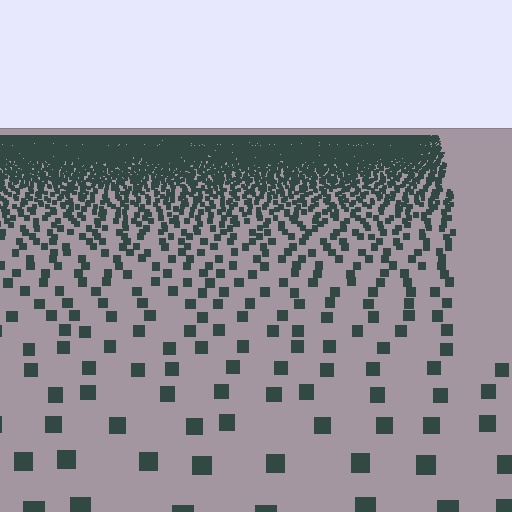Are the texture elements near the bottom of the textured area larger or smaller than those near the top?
Larger. Near the bottom, elements are closer to the viewer and appear at a bigger on-screen size.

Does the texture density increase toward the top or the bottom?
Density increases toward the top.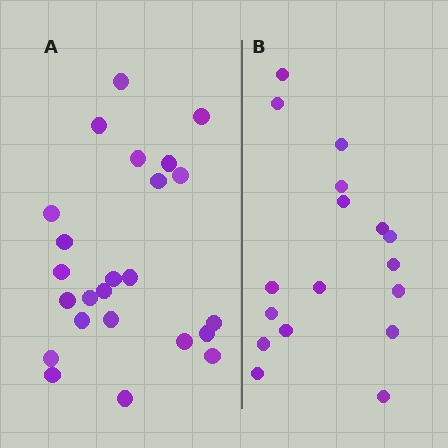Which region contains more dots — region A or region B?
Region A (the left region) has more dots.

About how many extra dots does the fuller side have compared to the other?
Region A has roughly 8 or so more dots than region B.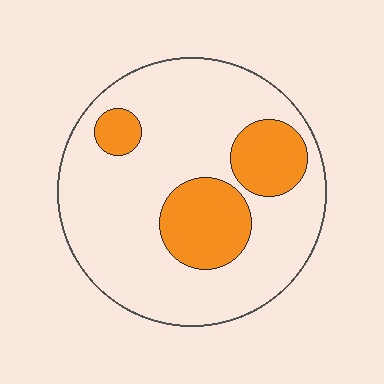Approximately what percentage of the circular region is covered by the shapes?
Approximately 25%.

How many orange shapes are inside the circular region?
3.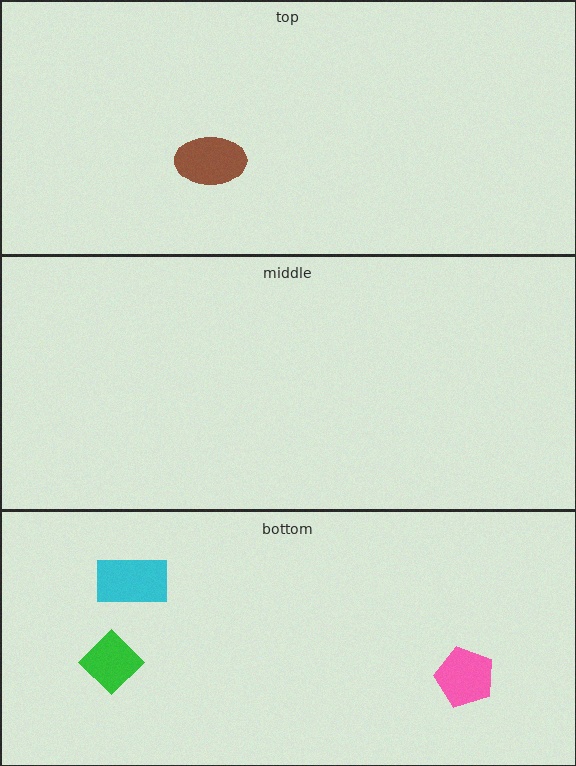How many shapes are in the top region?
1.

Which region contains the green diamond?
The bottom region.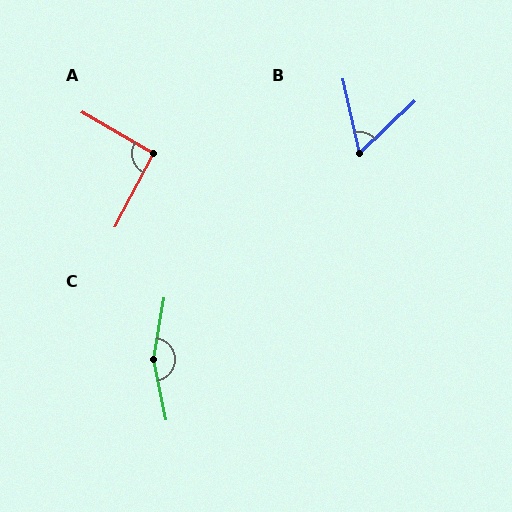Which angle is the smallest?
B, at approximately 59 degrees.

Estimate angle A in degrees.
Approximately 92 degrees.